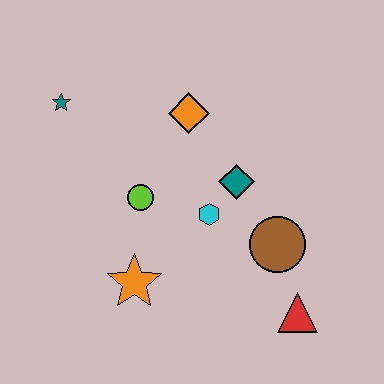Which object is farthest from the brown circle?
The teal star is farthest from the brown circle.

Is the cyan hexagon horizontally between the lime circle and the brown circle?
Yes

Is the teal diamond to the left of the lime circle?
No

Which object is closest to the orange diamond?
The teal diamond is closest to the orange diamond.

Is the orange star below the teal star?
Yes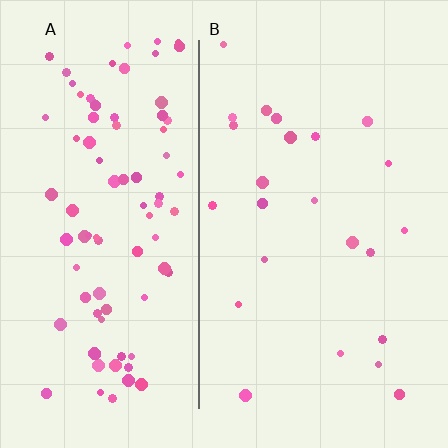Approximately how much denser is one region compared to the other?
Approximately 3.8× — region A over region B.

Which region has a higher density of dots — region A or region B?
A (the left).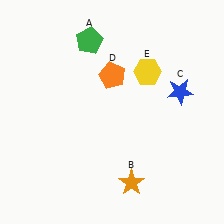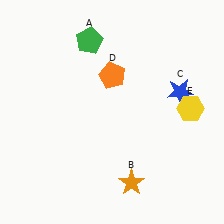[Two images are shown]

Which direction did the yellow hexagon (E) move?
The yellow hexagon (E) moved right.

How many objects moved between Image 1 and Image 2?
1 object moved between the two images.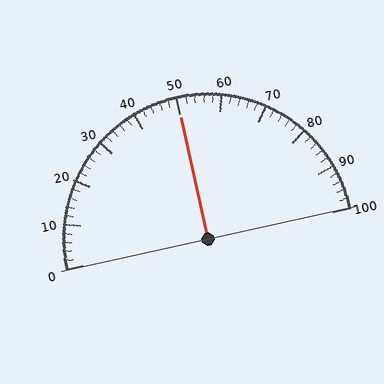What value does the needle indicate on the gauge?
The needle indicates approximately 50.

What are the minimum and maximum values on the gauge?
The gauge ranges from 0 to 100.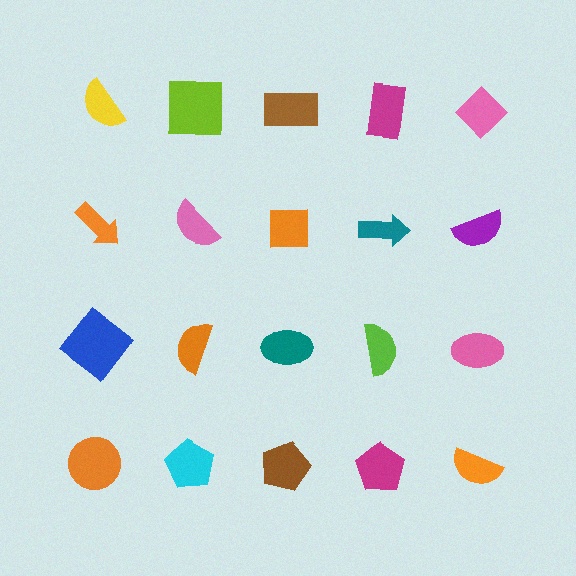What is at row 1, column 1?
A yellow semicircle.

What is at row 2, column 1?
An orange arrow.